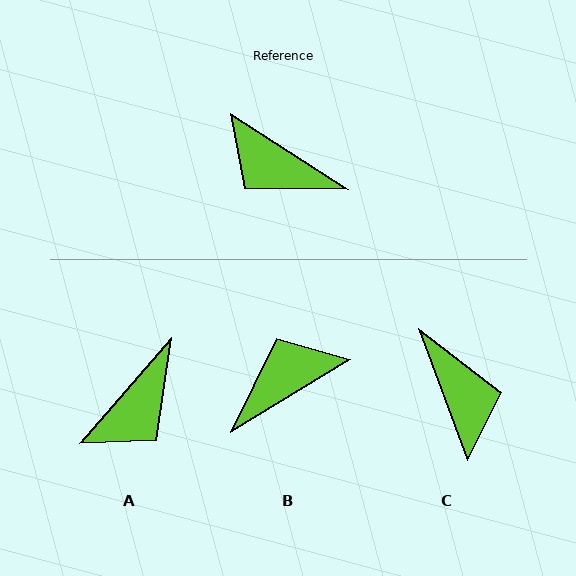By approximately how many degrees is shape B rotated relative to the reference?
Approximately 116 degrees clockwise.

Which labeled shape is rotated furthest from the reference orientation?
C, about 143 degrees away.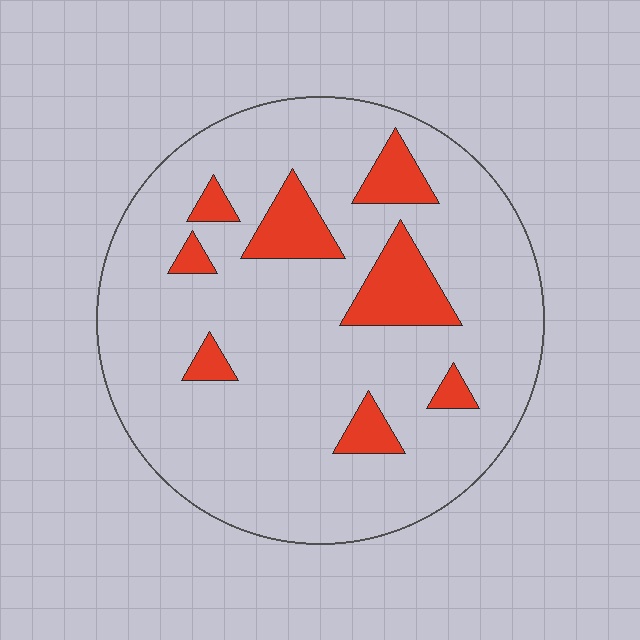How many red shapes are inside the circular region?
8.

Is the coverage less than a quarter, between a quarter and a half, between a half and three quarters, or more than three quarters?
Less than a quarter.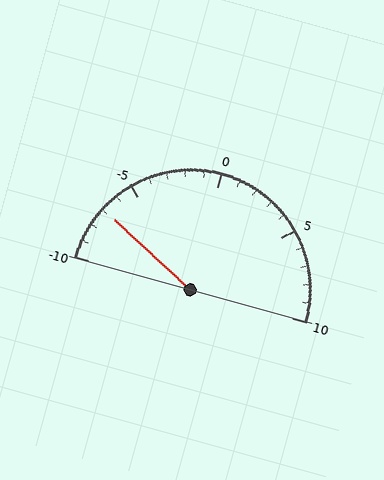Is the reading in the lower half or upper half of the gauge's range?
The reading is in the lower half of the range (-10 to 10).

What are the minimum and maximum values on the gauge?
The gauge ranges from -10 to 10.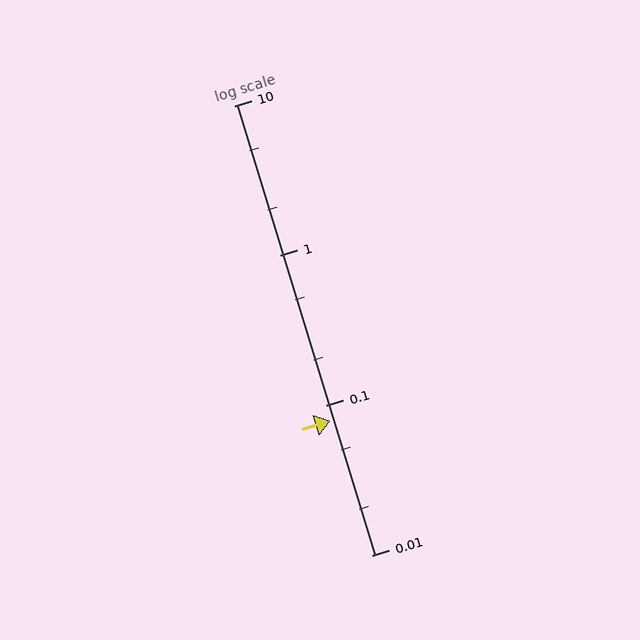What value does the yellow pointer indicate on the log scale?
The pointer indicates approximately 0.079.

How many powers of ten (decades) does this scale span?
The scale spans 3 decades, from 0.01 to 10.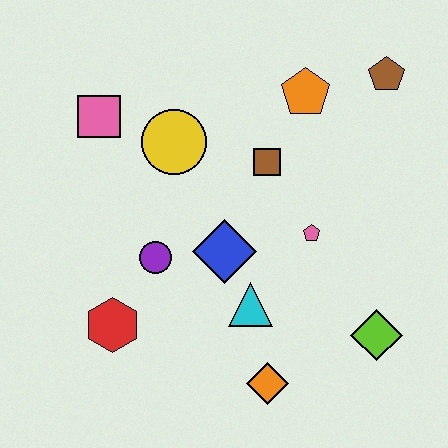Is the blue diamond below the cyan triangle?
No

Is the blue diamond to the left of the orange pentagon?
Yes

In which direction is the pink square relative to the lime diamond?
The pink square is to the left of the lime diamond.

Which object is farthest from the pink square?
The lime diamond is farthest from the pink square.